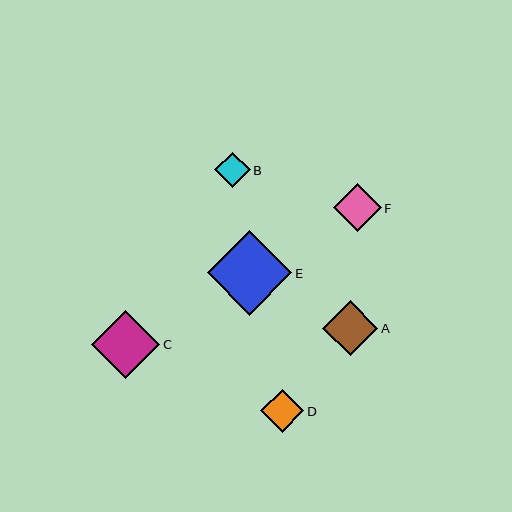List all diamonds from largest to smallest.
From largest to smallest: E, C, A, F, D, B.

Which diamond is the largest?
Diamond E is the largest with a size of approximately 85 pixels.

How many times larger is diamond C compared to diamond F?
Diamond C is approximately 1.4 times the size of diamond F.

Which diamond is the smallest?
Diamond B is the smallest with a size of approximately 35 pixels.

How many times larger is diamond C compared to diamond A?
Diamond C is approximately 1.2 times the size of diamond A.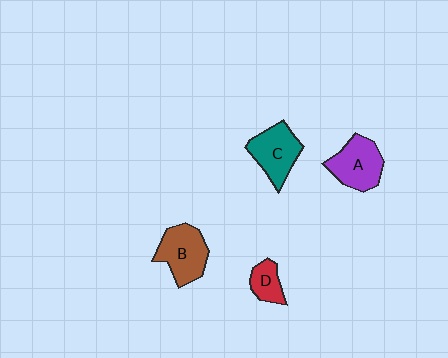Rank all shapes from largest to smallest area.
From largest to smallest: B (brown), A (purple), C (teal), D (red).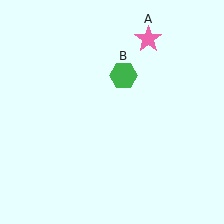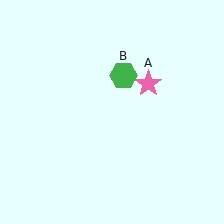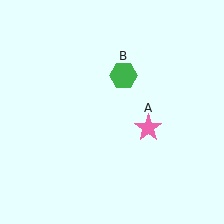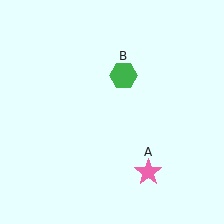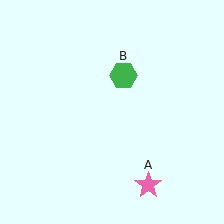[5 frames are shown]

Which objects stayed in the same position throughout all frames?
Green hexagon (object B) remained stationary.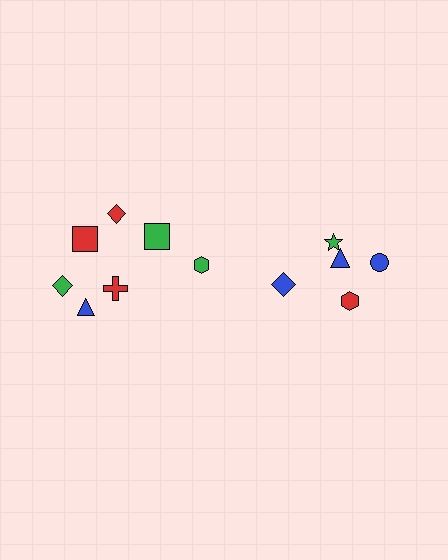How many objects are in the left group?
There are 7 objects.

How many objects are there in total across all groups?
There are 12 objects.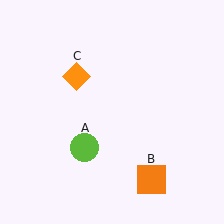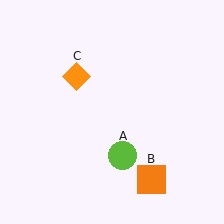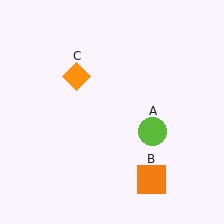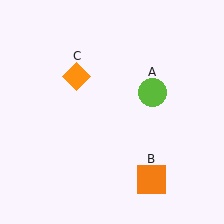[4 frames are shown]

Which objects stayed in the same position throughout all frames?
Orange square (object B) and orange diamond (object C) remained stationary.